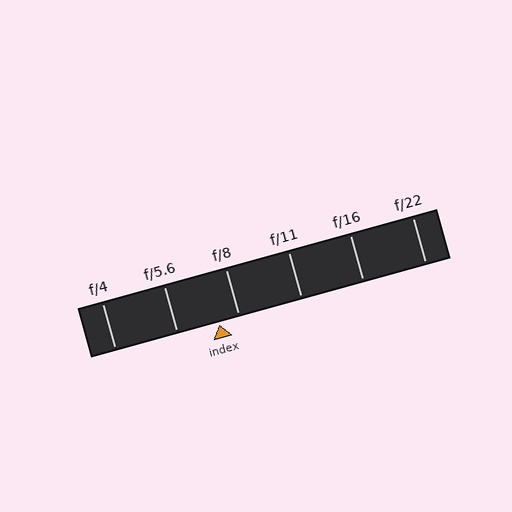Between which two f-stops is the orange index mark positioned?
The index mark is between f/5.6 and f/8.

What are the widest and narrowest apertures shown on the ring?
The widest aperture shown is f/4 and the narrowest is f/22.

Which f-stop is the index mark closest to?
The index mark is closest to f/8.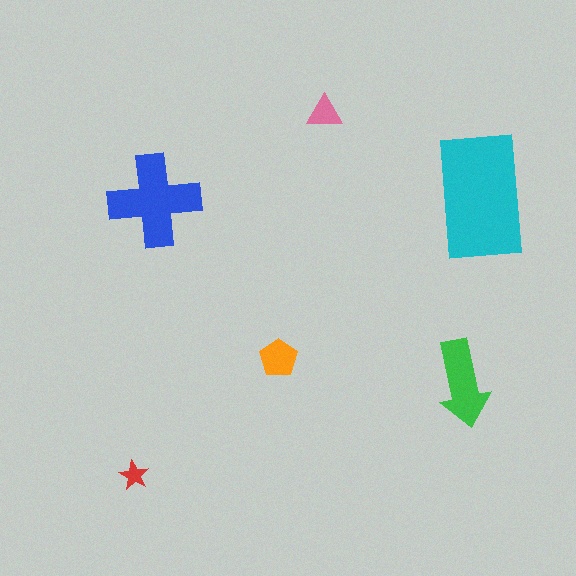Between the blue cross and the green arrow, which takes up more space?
The blue cross.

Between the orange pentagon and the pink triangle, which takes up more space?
The orange pentagon.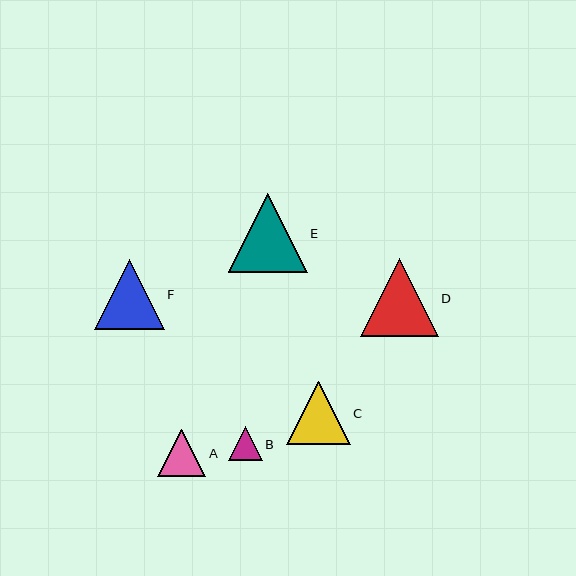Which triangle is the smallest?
Triangle B is the smallest with a size of approximately 34 pixels.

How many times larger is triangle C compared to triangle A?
Triangle C is approximately 1.3 times the size of triangle A.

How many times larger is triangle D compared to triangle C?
Triangle D is approximately 1.2 times the size of triangle C.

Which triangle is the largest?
Triangle E is the largest with a size of approximately 79 pixels.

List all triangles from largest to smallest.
From largest to smallest: E, D, F, C, A, B.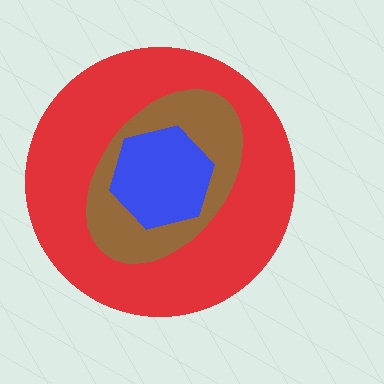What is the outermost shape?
The red circle.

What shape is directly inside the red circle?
The brown ellipse.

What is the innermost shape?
The blue hexagon.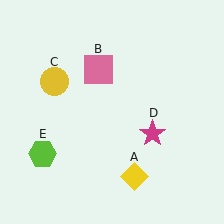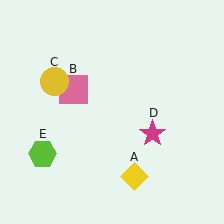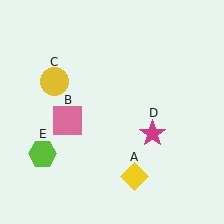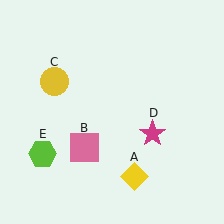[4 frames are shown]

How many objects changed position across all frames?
1 object changed position: pink square (object B).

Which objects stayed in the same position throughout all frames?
Yellow diamond (object A) and yellow circle (object C) and magenta star (object D) and lime hexagon (object E) remained stationary.